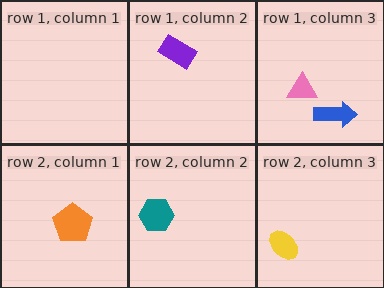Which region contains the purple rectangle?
The row 1, column 2 region.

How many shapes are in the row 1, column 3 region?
2.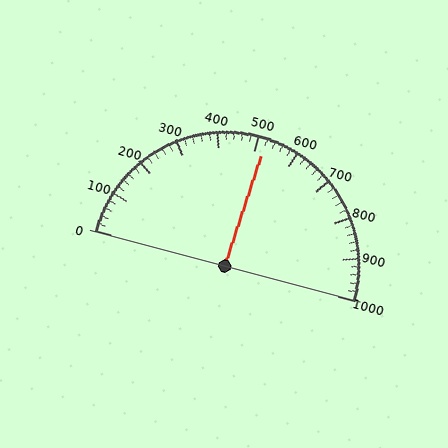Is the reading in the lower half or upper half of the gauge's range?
The reading is in the upper half of the range (0 to 1000).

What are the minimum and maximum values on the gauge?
The gauge ranges from 0 to 1000.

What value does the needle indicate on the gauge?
The needle indicates approximately 520.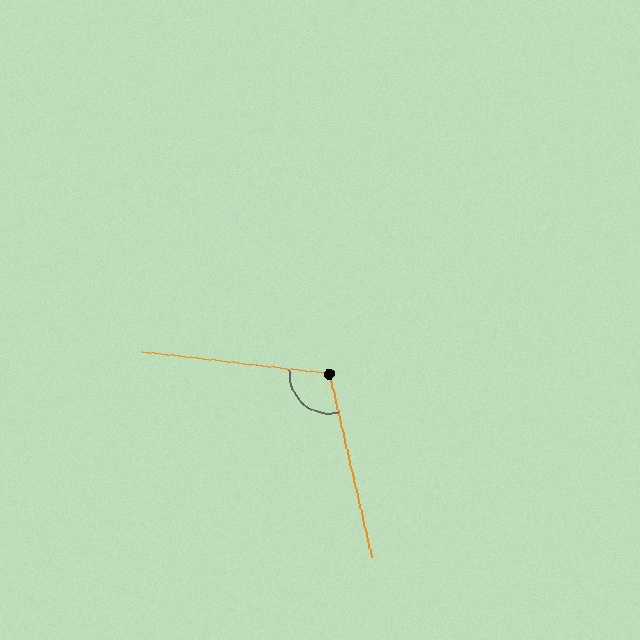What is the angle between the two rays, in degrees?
Approximately 110 degrees.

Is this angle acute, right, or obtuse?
It is obtuse.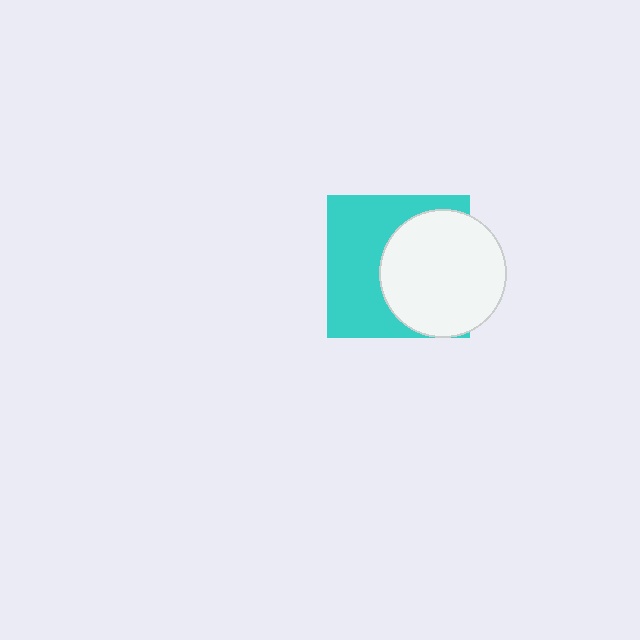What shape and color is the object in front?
The object in front is a white circle.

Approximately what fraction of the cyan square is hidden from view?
Roughly 49% of the cyan square is hidden behind the white circle.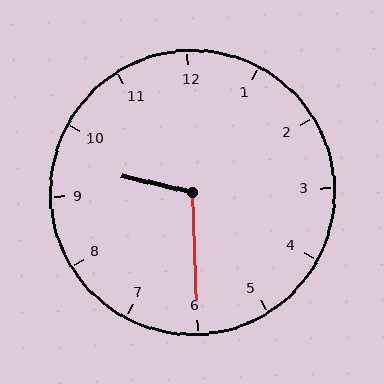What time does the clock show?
9:30.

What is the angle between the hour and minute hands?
Approximately 105 degrees.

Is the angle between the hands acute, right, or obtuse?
It is obtuse.